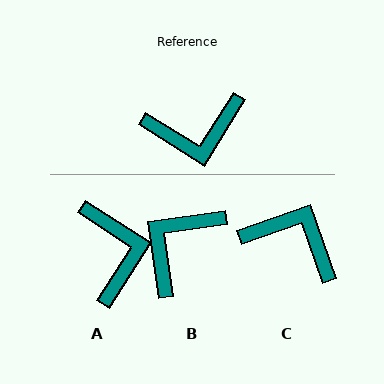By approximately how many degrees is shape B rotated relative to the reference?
Approximately 140 degrees clockwise.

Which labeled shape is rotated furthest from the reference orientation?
C, about 142 degrees away.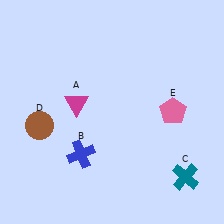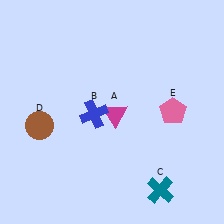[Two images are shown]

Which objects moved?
The objects that moved are: the magenta triangle (A), the blue cross (B), the teal cross (C).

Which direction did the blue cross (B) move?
The blue cross (B) moved up.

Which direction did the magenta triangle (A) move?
The magenta triangle (A) moved right.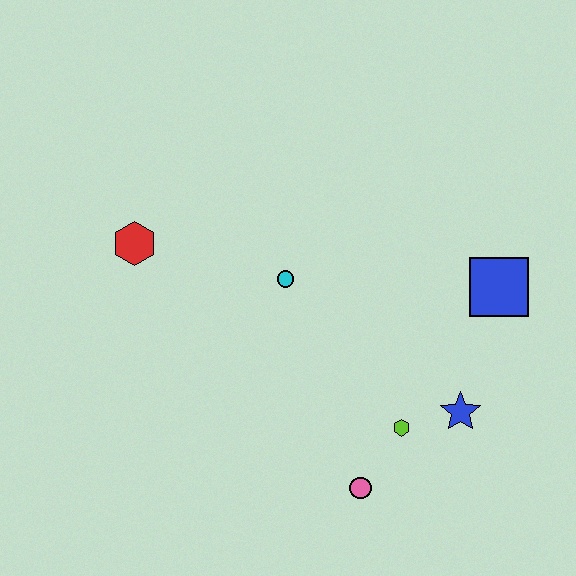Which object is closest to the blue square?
The blue star is closest to the blue square.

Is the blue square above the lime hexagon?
Yes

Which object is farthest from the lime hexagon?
The red hexagon is farthest from the lime hexagon.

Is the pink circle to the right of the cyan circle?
Yes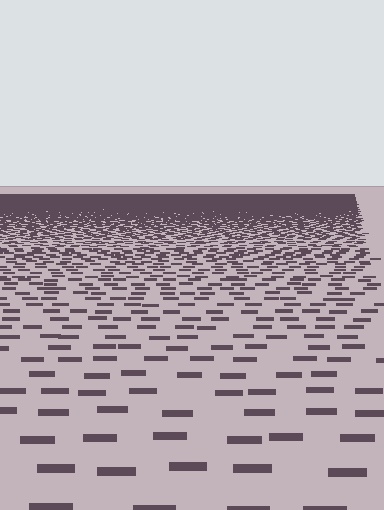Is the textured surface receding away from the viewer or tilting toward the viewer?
The surface is receding away from the viewer. Texture elements get smaller and denser toward the top.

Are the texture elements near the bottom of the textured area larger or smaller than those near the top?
Larger. Near the bottom, elements are closer to the viewer and appear at a bigger on-screen size.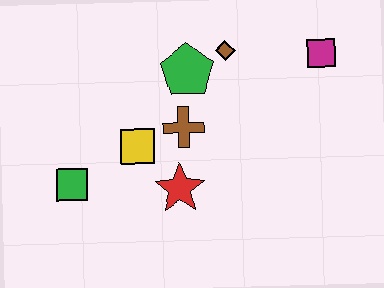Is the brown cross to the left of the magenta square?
Yes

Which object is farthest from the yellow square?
The magenta square is farthest from the yellow square.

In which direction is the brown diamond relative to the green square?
The brown diamond is to the right of the green square.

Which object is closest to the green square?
The yellow square is closest to the green square.